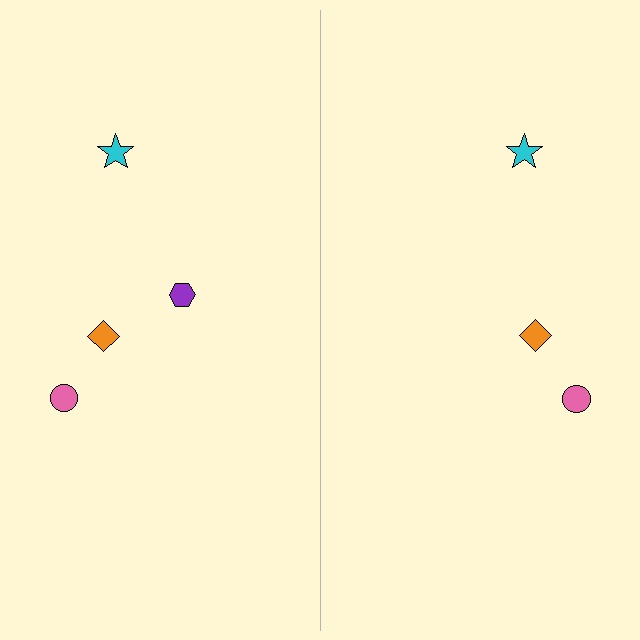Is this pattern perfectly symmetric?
No, the pattern is not perfectly symmetric. A purple hexagon is missing from the right side.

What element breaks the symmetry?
A purple hexagon is missing from the right side.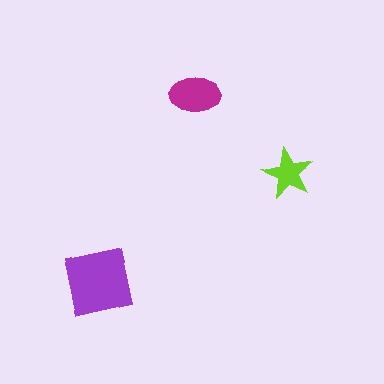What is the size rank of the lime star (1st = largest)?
3rd.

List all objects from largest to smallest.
The purple square, the magenta ellipse, the lime star.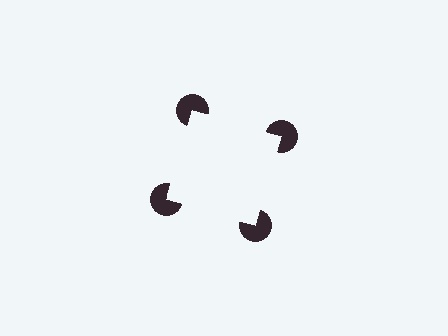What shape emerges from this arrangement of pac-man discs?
An illusory square — its edges are inferred from the aligned wedge cuts in the pac-man discs, not physically drawn.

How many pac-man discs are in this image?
There are 4 — one at each vertex of the illusory square.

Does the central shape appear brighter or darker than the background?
It typically appears slightly brighter than the background, even though no actual brightness change is drawn.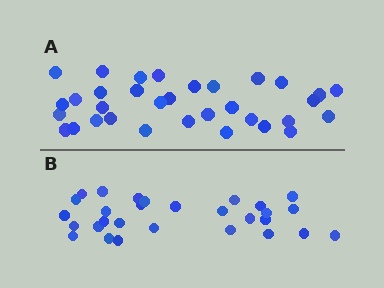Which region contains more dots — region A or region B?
Region A (the top region) has more dots.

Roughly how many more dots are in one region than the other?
Region A has about 4 more dots than region B.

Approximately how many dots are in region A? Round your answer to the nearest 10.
About 30 dots. (The exact count is 33, which rounds to 30.)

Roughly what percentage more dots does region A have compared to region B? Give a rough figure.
About 15% more.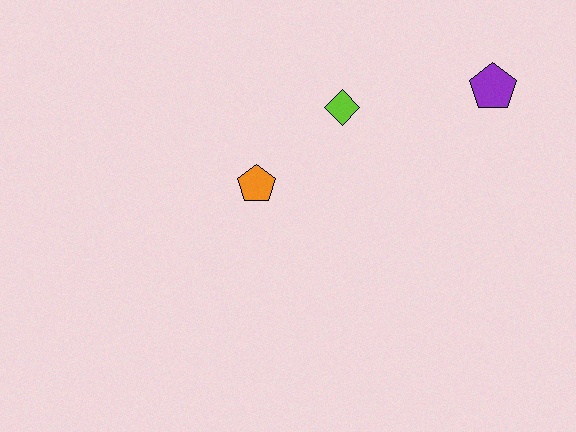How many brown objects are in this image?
There are no brown objects.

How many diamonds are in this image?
There is 1 diamond.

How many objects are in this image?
There are 3 objects.